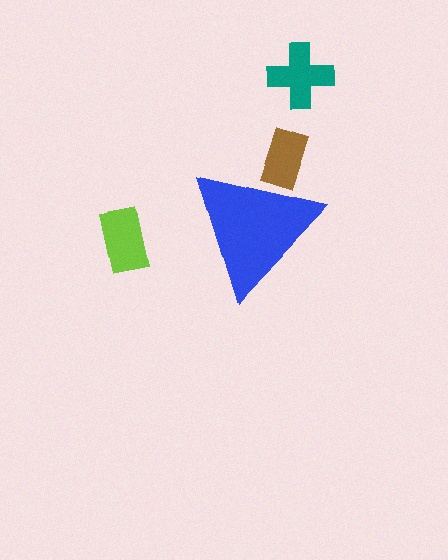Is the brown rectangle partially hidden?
Yes, the brown rectangle is partially hidden behind the blue triangle.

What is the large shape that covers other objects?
A blue triangle.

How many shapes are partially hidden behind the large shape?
1 shape is partially hidden.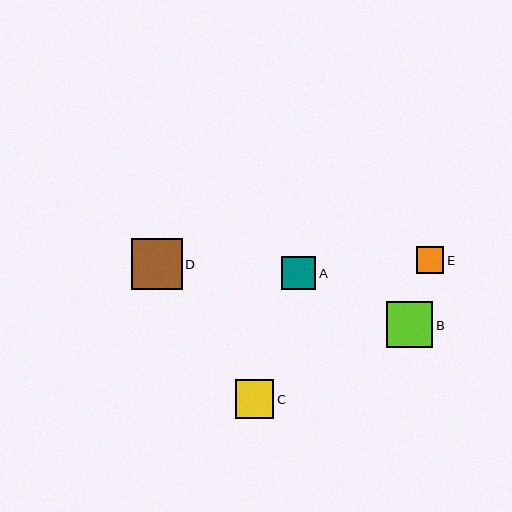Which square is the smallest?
Square E is the smallest with a size of approximately 27 pixels.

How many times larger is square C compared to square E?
Square C is approximately 1.4 times the size of square E.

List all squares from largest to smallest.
From largest to smallest: D, B, C, A, E.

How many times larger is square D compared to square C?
Square D is approximately 1.3 times the size of square C.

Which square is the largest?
Square D is the largest with a size of approximately 51 pixels.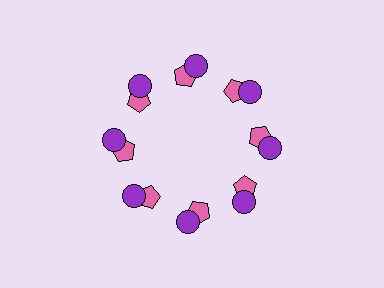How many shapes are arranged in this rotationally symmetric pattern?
There are 24 shapes, arranged in 8 groups of 3.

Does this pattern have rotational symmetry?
Yes, this pattern has 8-fold rotational symmetry. It looks the same after rotating 45 degrees around the center.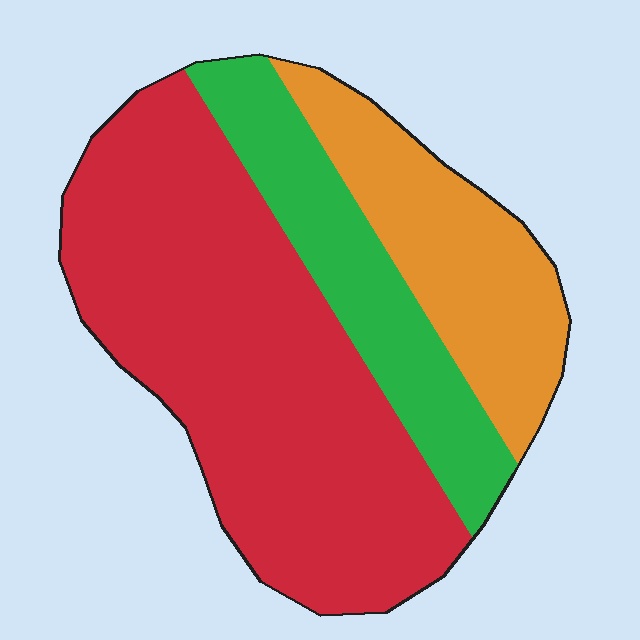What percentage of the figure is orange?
Orange takes up about one fifth (1/5) of the figure.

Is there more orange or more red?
Red.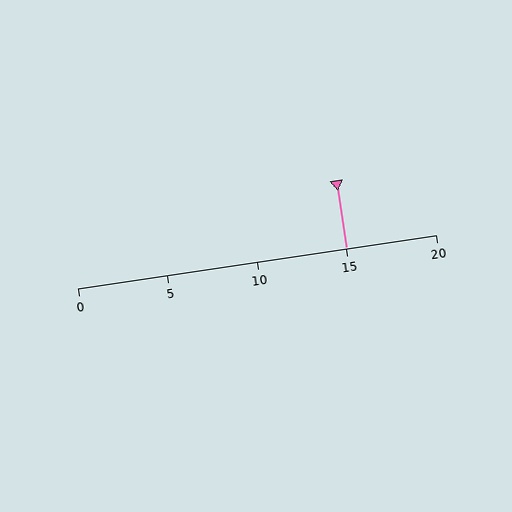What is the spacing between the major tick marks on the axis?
The major ticks are spaced 5 apart.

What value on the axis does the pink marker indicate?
The marker indicates approximately 15.